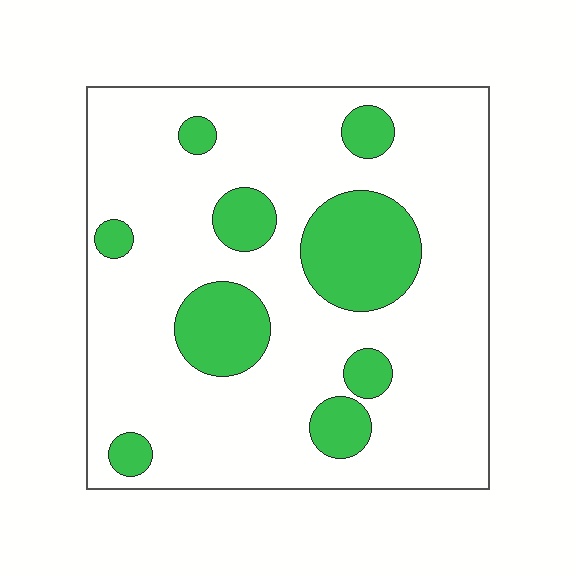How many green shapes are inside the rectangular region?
9.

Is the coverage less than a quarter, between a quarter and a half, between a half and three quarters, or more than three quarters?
Less than a quarter.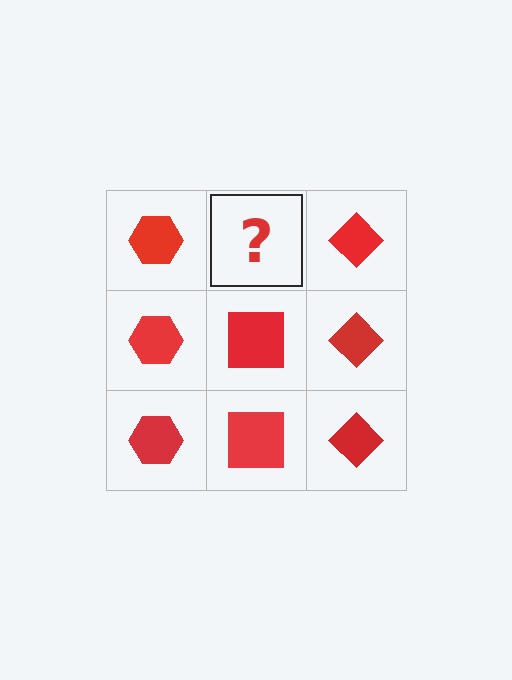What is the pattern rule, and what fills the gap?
The rule is that each column has a consistent shape. The gap should be filled with a red square.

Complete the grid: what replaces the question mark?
The question mark should be replaced with a red square.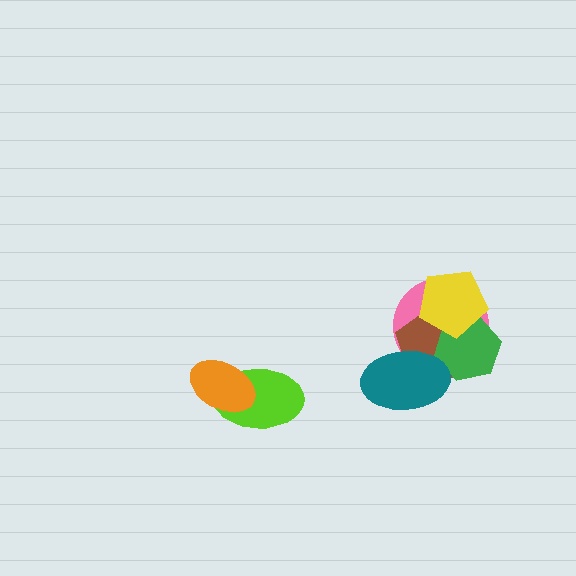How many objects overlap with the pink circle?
4 objects overlap with the pink circle.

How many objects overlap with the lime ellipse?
1 object overlaps with the lime ellipse.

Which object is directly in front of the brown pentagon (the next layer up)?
The green hexagon is directly in front of the brown pentagon.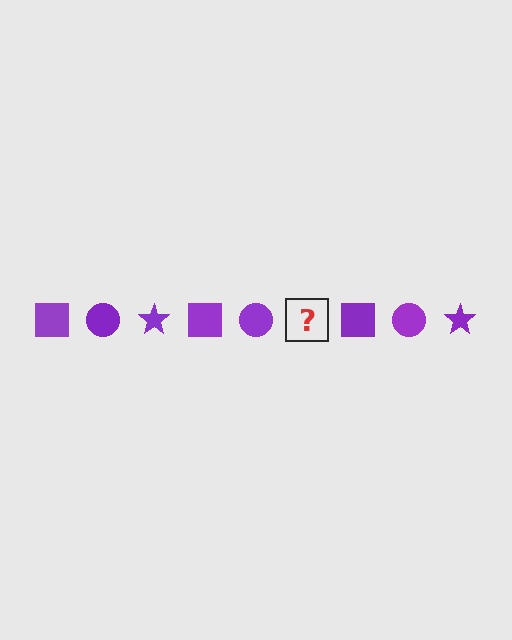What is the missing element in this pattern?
The missing element is a purple star.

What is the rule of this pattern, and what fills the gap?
The rule is that the pattern cycles through square, circle, star shapes in purple. The gap should be filled with a purple star.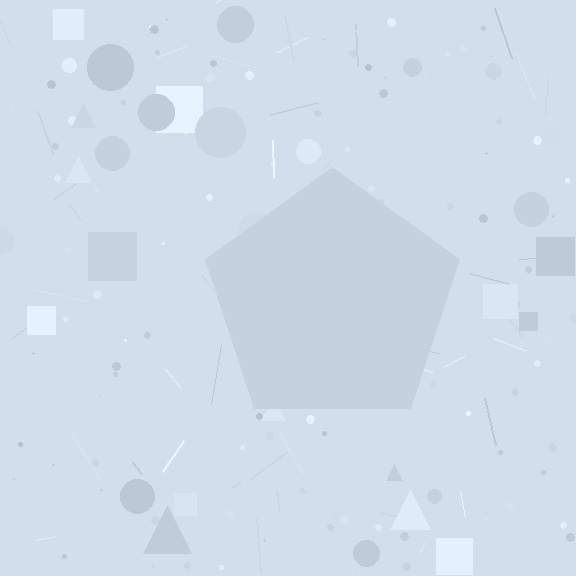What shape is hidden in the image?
A pentagon is hidden in the image.